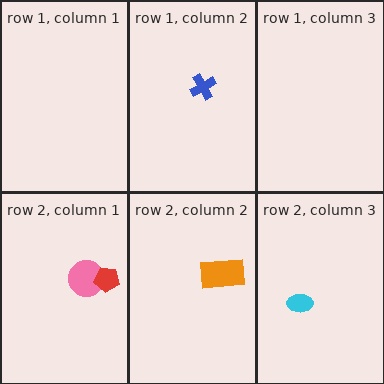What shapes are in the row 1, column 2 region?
The blue cross.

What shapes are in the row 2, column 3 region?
The cyan ellipse.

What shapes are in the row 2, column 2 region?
The orange rectangle.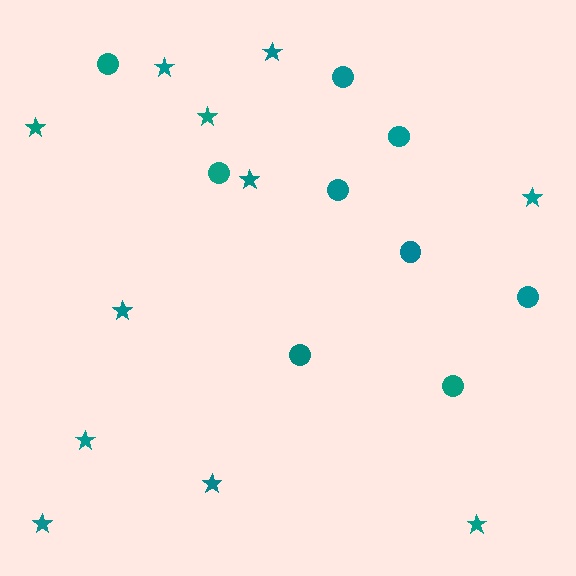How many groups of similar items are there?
There are 2 groups: one group of stars (11) and one group of circles (9).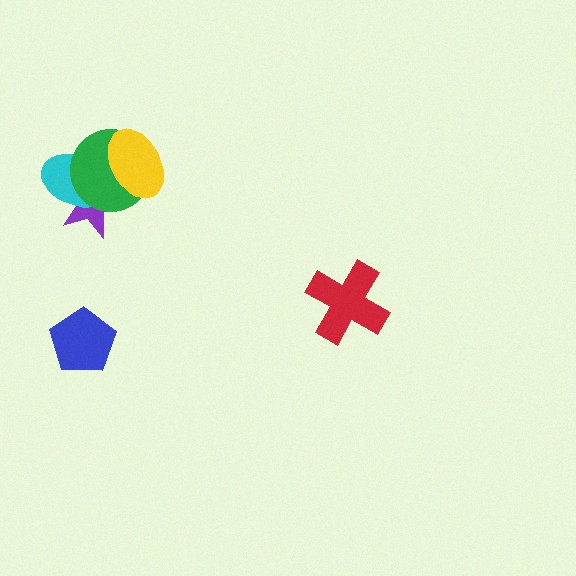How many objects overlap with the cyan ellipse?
3 objects overlap with the cyan ellipse.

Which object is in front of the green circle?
The yellow ellipse is in front of the green circle.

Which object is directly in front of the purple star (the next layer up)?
The cyan ellipse is directly in front of the purple star.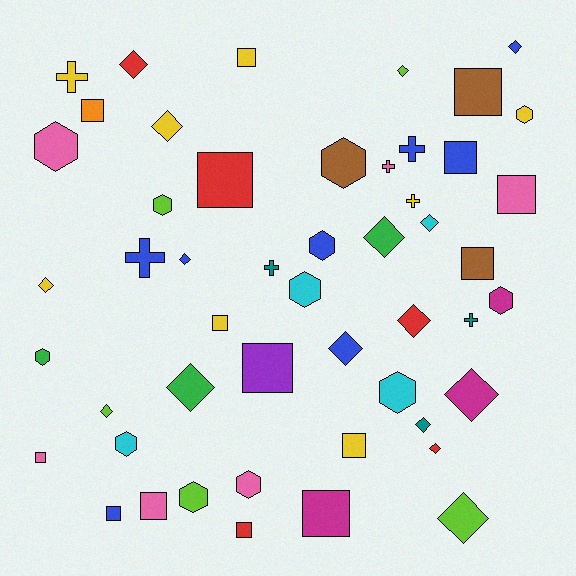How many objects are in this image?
There are 50 objects.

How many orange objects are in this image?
There is 1 orange object.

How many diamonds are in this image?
There are 16 diamonds.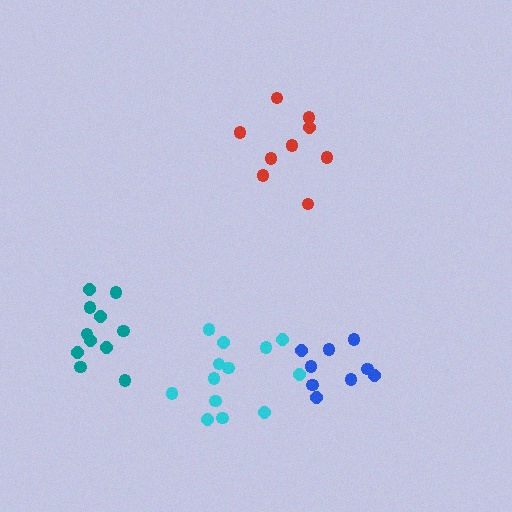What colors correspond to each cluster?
The clusters are colored: teal, red, cyan, blue.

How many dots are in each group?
Group 1: 11 dots, Group 2: 9 dots, Group 3: 13 dots, Group 4: 9 dots (42 total).